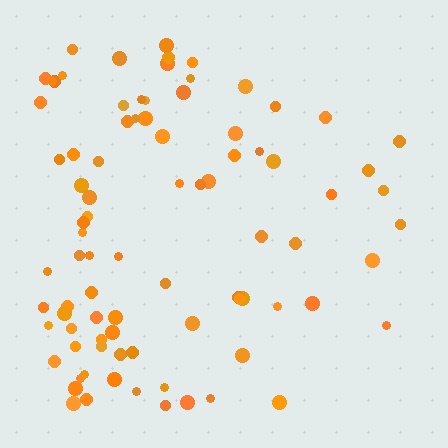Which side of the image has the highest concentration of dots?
The left.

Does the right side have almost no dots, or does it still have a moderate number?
Still a moderate number, just noticeably fewer than the left.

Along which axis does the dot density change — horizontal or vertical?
Horizontal.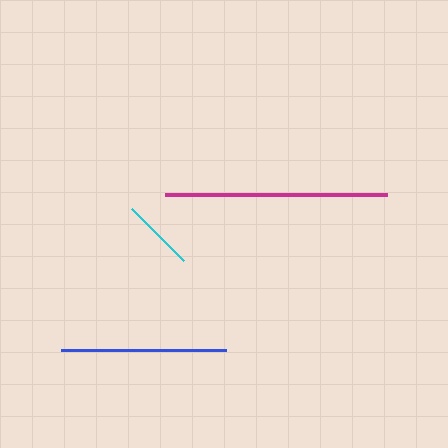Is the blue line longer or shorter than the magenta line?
The magenta line is longer than the blue line.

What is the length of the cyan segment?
The cyan segment is approximately 73 pixels long.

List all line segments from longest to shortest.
From longest to shortest: magenta, blue, cyan.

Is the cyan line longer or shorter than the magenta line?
The magenta line is longer than the cyan line.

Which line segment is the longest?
The magenta line is the longest at approximately 223 pixels.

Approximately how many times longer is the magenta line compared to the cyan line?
The magenta line is approximately 3.0 times the length of the cyan line.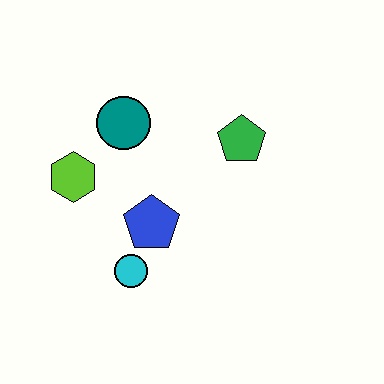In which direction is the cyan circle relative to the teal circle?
The cyan circle is below the teal circle.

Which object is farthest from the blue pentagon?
The green pentagon is farthest from the blue pentagon.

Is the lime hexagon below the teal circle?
Yes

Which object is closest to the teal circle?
The lime hexagon is closest to the teal circle.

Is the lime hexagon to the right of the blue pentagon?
No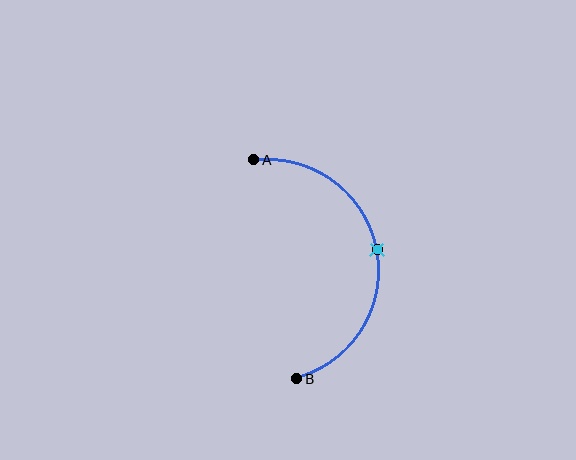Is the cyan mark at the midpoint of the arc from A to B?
Yes. The cyan mark lies on the arc at equal arc-length from both A and B — it is the arc midpoint.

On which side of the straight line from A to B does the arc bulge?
The arc bulges to the right of the straight line connecting A and B.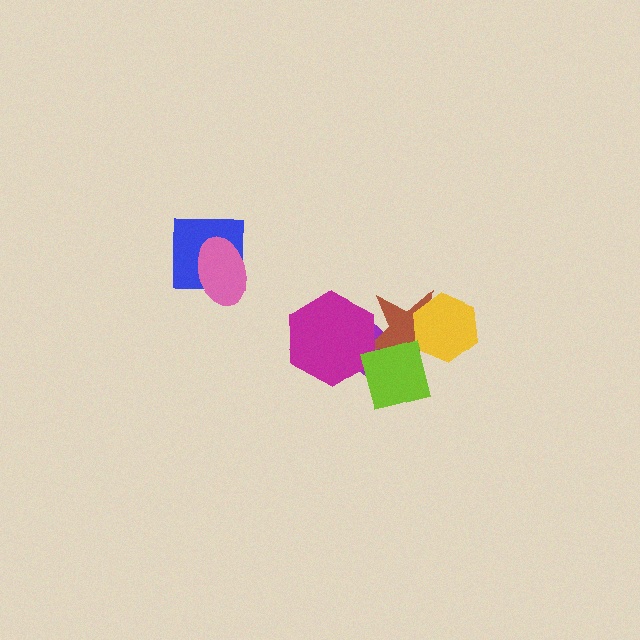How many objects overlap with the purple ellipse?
3 objects overlap with the purple ellipse.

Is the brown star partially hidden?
Yes, it is partially covered by another shape.